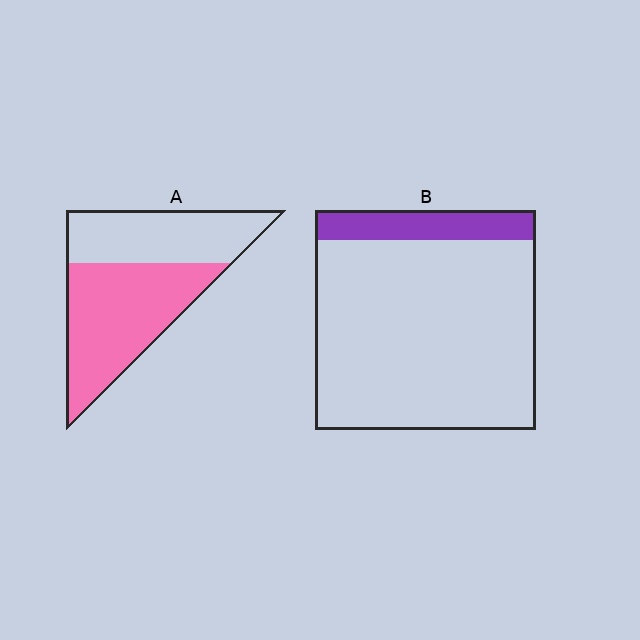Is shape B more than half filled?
No.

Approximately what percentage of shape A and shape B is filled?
A is approximately 60% and B is approximately 15%.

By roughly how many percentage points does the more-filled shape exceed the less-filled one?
By roughly 45 percentage points (A over B).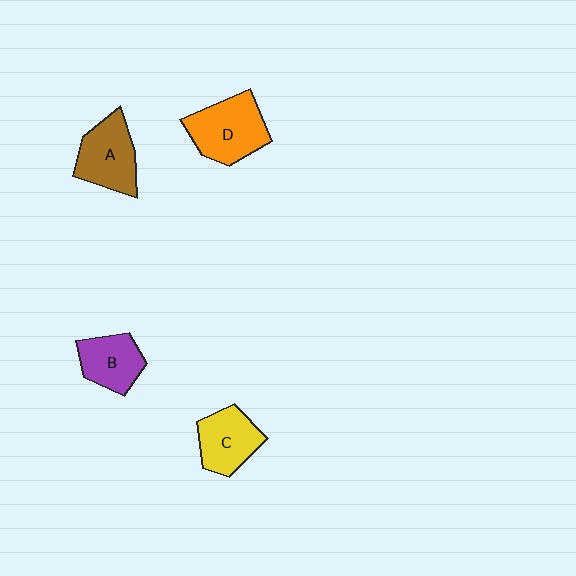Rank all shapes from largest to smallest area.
From largest to smallest: D (orange), A (brown), C (yellow), B (purple).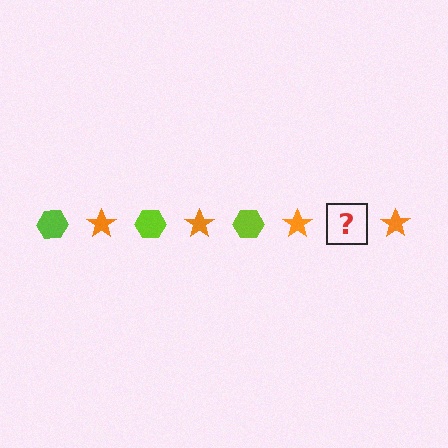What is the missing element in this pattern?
The missing element is a lime hexagon.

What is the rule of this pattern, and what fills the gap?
The rule is that the pattern alternates between lime hexagon and orange star. The gap should be filled with a lime hexagon.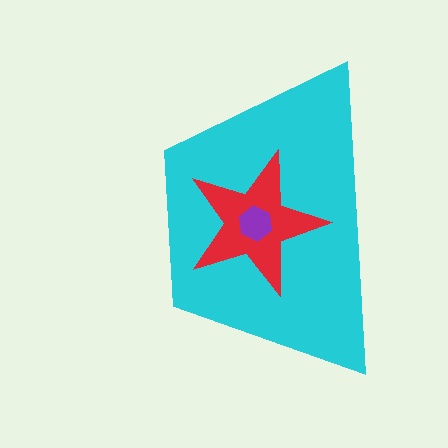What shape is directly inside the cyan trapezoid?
The red star.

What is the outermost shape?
The cyan trapezoid.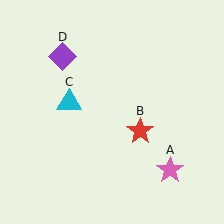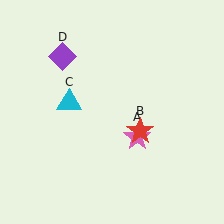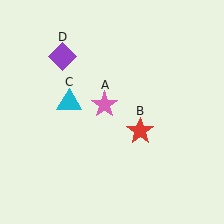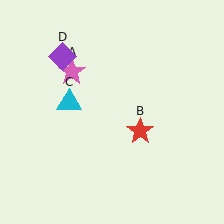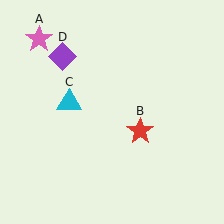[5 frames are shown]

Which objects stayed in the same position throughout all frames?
Red star (object B) and cyan triangle (object C) and purple diamond (object D) remained stationary.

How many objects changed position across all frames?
1 object changed position: pink star (object A).